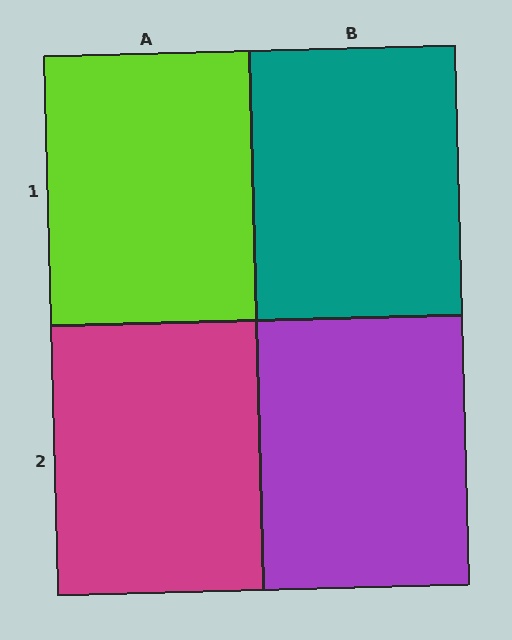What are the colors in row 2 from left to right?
Magenta, purple.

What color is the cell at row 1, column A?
Lime.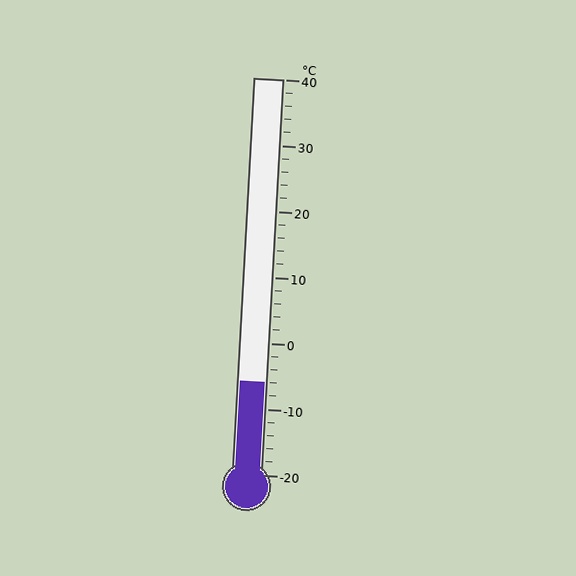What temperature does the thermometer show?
The thermometer shows approximately -6°C.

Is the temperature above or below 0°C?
The temperature is below 0°C.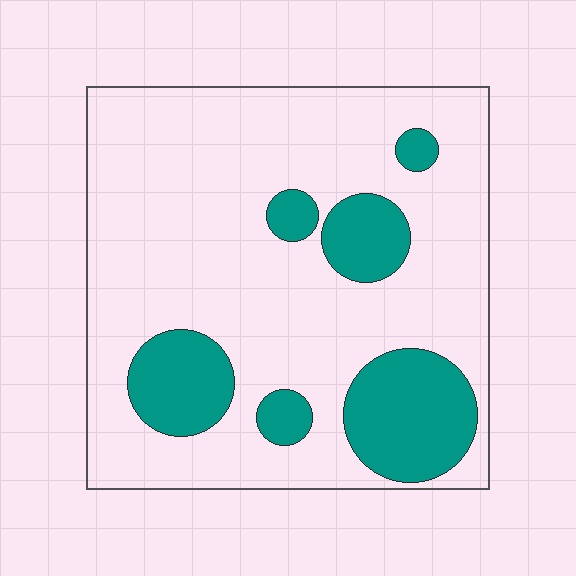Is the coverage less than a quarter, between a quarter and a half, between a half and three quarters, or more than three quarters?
Less than a quarter.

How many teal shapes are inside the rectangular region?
6.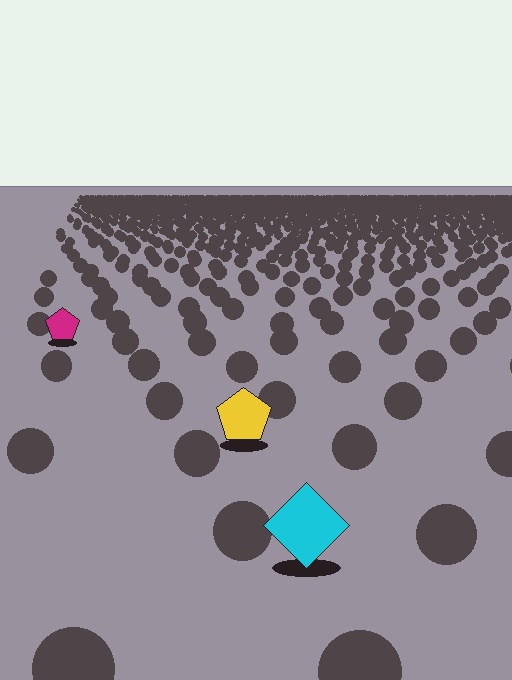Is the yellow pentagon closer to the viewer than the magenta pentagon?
Yes. The yellow pentagon is closer — you can tell from the texture gradient: the ground texture is coarser near it.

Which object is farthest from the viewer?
The magenta pentagon is farthest from the viewer. It appears smaller and the ground texture around it is denser.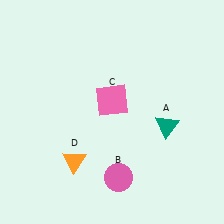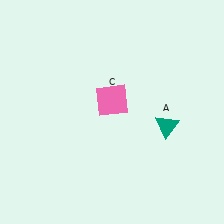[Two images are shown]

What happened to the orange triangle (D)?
The orange triangle (D) was removed in Image 2. It was in the bottom-left area of Image 1.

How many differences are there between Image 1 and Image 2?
There are 2 differences between the two images.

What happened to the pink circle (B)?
The pink circle (B) was removed in Image 2. It was in the bottom-right area of Image 1.